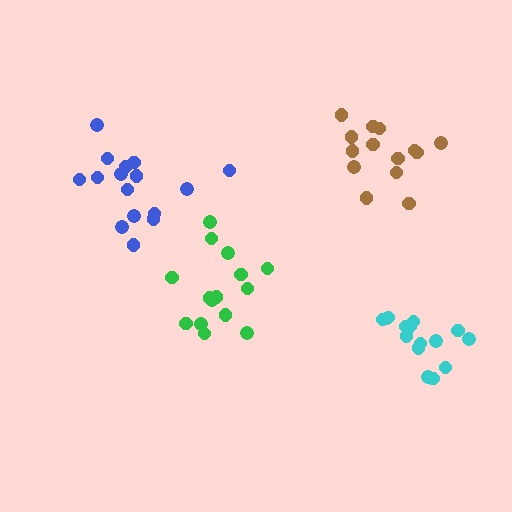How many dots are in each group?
Group 1: 15 dots, Group 2: 14 dots, Group 3: 15 dots, Group 4: 16 dots (60 total).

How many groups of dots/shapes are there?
There are 4 groups.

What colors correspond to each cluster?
The clusters are colored: green, brown, cyan, blue.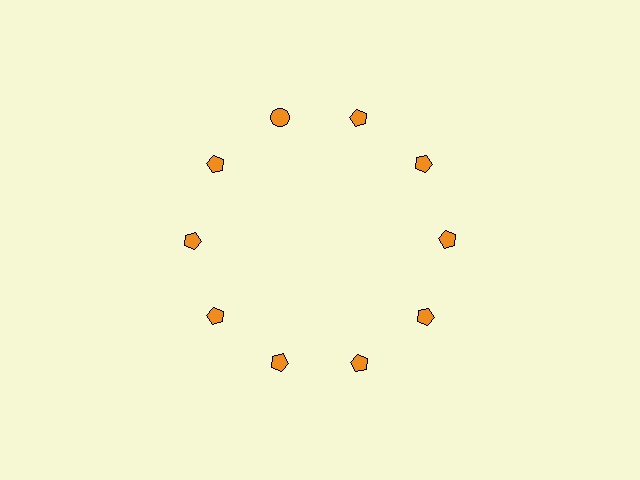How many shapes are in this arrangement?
There are 10 shapes arranged in a ring pattern.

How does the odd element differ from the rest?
It has a different shape: circle instead of pentagon.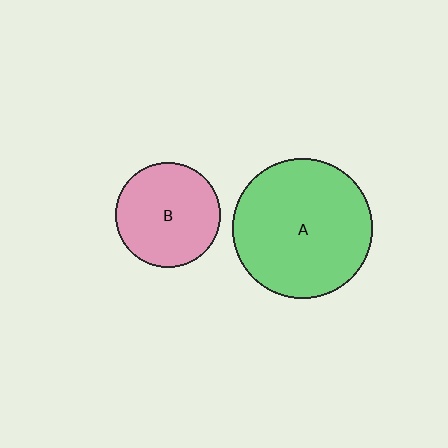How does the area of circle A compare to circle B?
Approximately 1.8 times.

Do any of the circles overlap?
No, none of the circles overlap.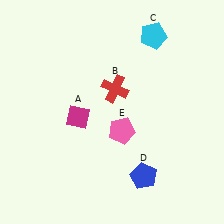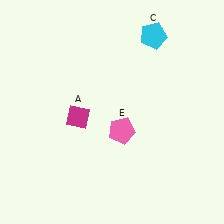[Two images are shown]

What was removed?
The red cross (B), the blue pentagon (D) were removed in Image 2.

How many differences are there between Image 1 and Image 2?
There are 2 differences between the two images.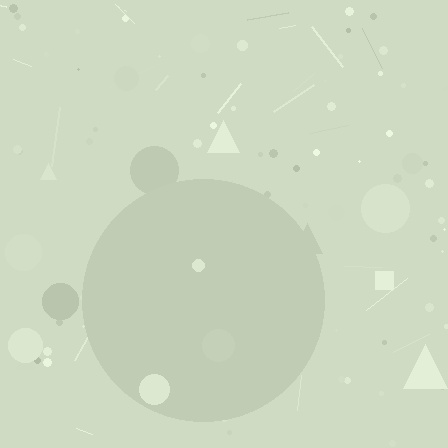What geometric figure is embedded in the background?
A circle is embedded in the background.